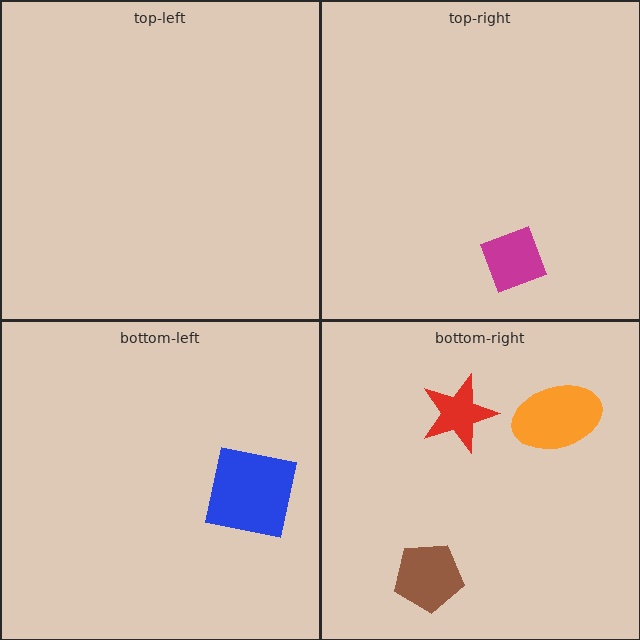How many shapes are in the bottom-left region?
1.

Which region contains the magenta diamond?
The top-right region.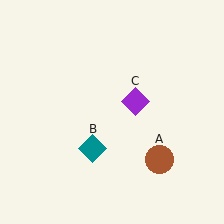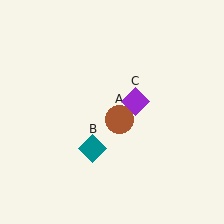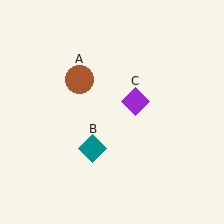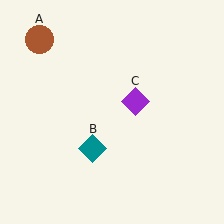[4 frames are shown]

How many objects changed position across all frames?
1 object changed position: brown circle (object A).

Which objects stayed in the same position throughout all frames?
Teal diamond (object B) and purple diamond (object C) remained stationary.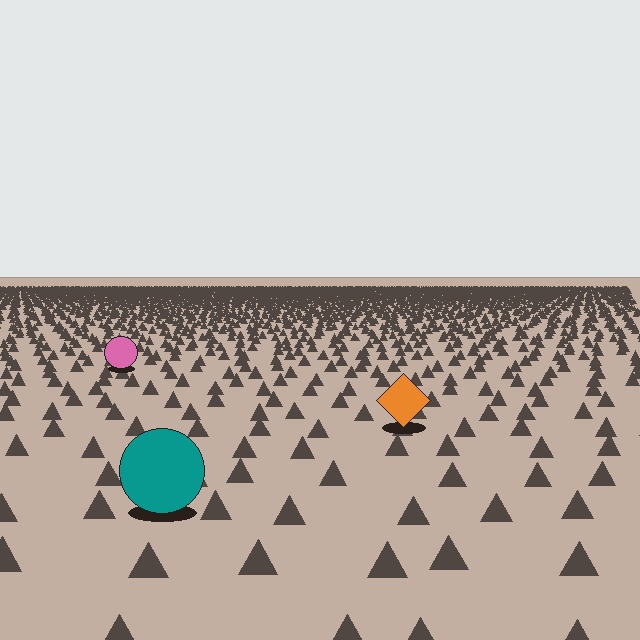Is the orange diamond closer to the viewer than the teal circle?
No. The teal circle is closer — you can tell from the texture gradient: the ground texture is coarser near it.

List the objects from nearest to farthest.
From nearest to farthest: the teal circle, the orange diamond, the pink circle.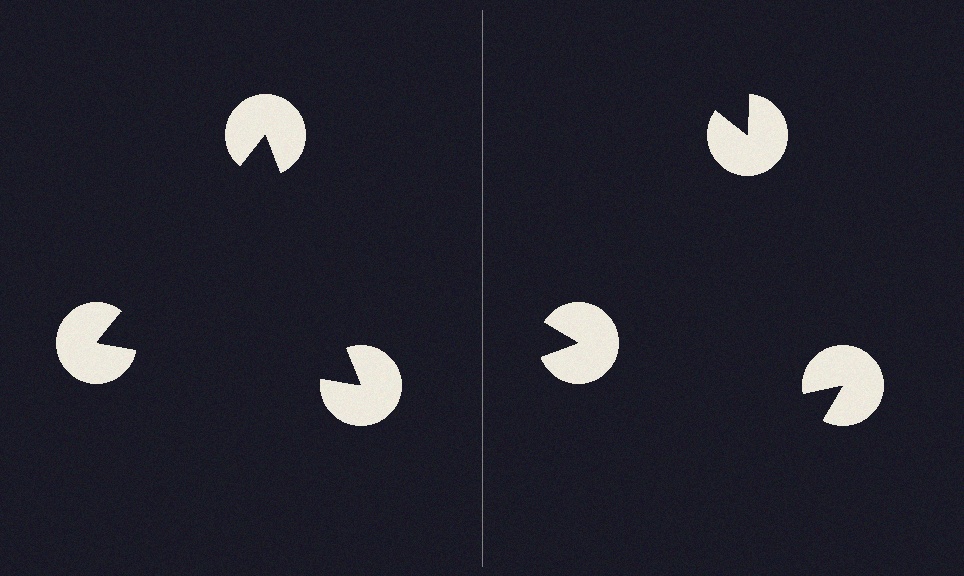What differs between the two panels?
The pac-man discs are positioned identically on both sides; only the wedge orientations differ. On the left they align to a triangle; on the right they are misaligned.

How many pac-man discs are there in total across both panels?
6 — 3 on each side.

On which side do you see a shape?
An illusory triangle appears on the left side. On the right side the wedge cuts are rotated, so no coherent shape forms.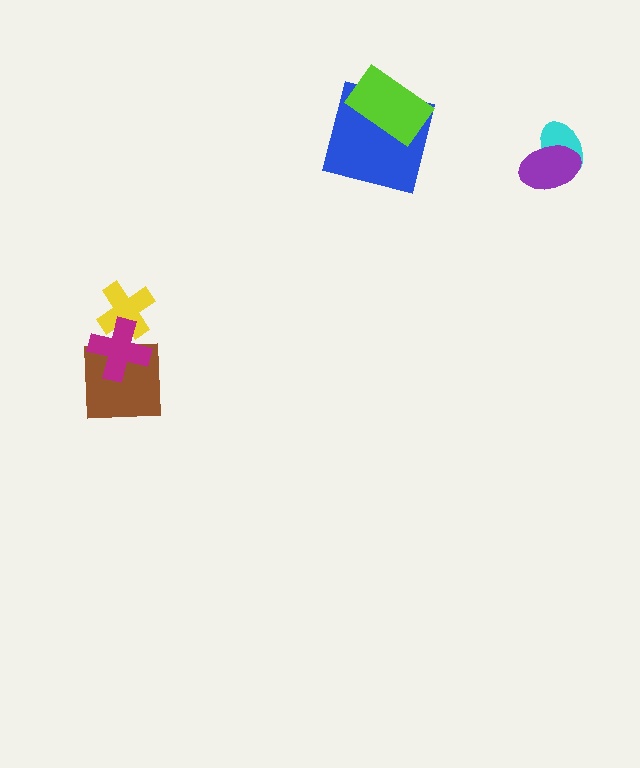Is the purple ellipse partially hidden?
No, no other shape covers it.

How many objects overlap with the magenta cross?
2 objects overlap with the magenta cross.